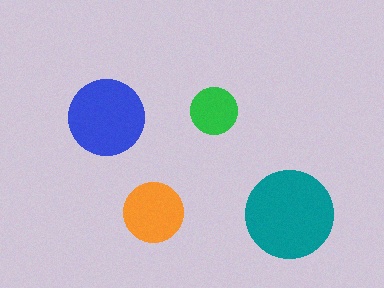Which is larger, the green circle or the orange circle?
The orange one.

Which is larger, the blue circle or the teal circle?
The teal one.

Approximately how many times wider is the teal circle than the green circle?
About 2 times wider.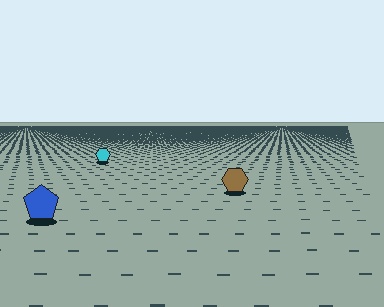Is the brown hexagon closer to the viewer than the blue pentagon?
No. The blue pentagon is closer — you can tell from the texture gradient: the ground texture is coarser near it.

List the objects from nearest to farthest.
From nearest to farthest: the blue pentagon, the brown hexagon, the cyan hexagon.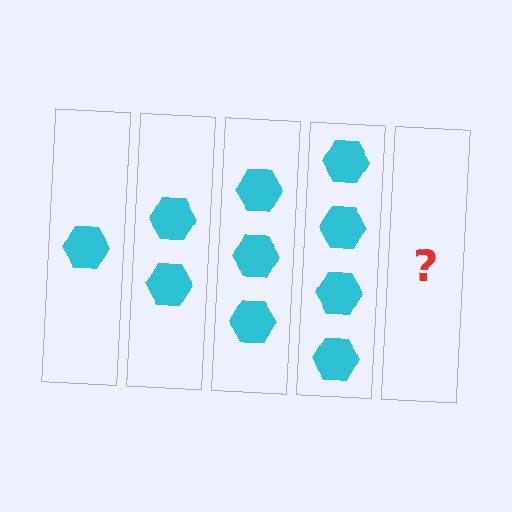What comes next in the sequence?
The next element should be 5 hexagons.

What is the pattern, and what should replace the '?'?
The pattern is that each step adds one more hexagon. The '?' should be 5 hexagons.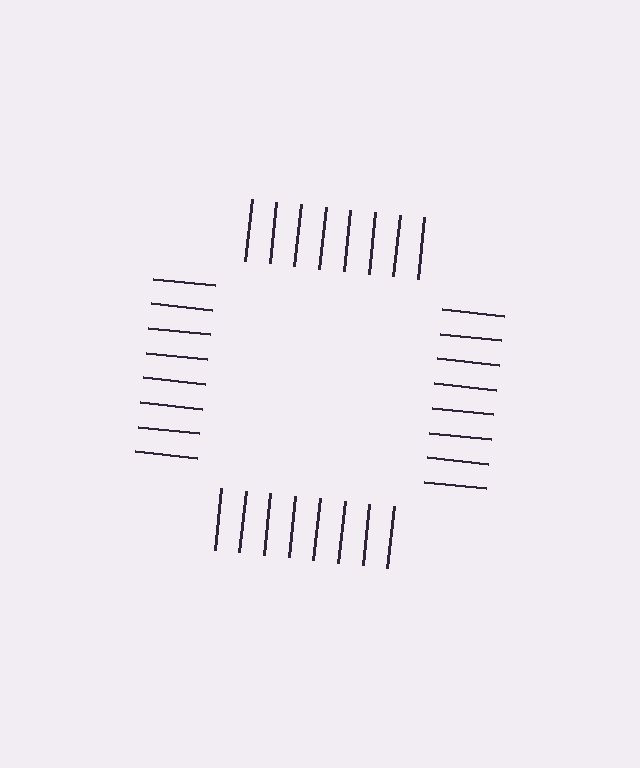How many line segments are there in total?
32 — 8 along each of the 4 edges.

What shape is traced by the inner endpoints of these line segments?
An illusory square — the line segments terminate on its edges but no continuous stroke is drawn.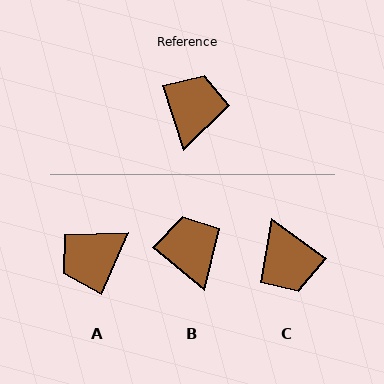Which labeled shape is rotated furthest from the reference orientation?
C, about 144 degrees away.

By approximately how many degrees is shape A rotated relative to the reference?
Approximately 138 degrees counter-clockwise.